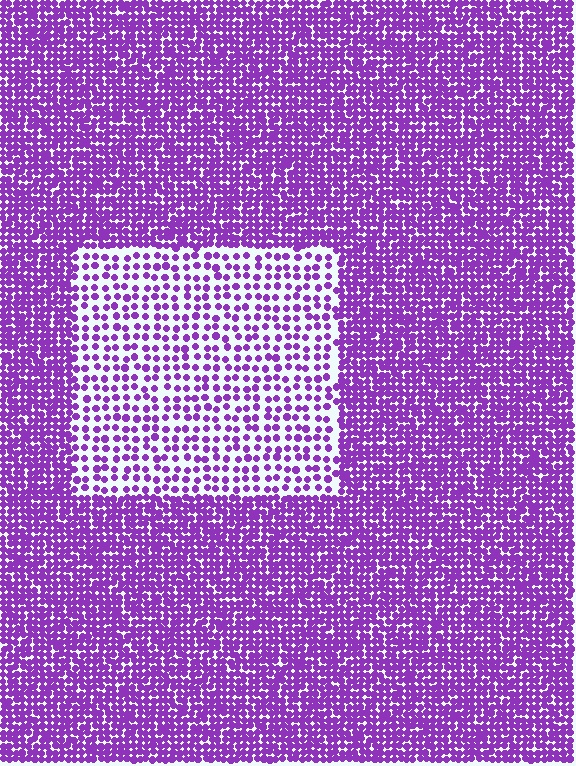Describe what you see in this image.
The image contains small purple elements arranged at two different densities. A rectangle-shaped region is visible where the elements are less densely packed than the surrounding area.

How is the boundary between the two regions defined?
The boundary is defined by a change in element density (approximately 2.4x ratio). All elements are the same color, size, and shape.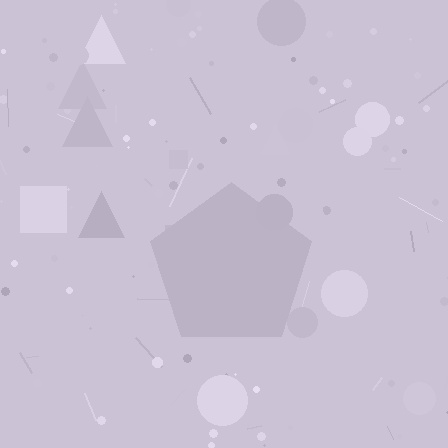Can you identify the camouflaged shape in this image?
The camouflaged shape is a pentagon.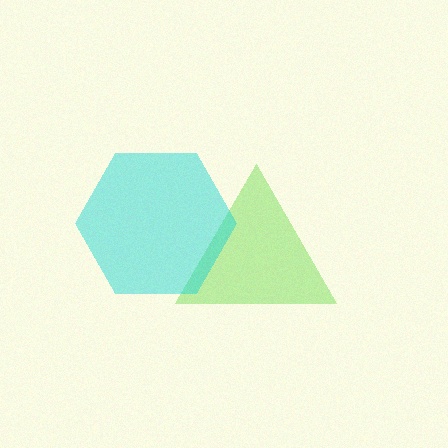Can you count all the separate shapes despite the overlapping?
Yes, there are 2 separate shapes.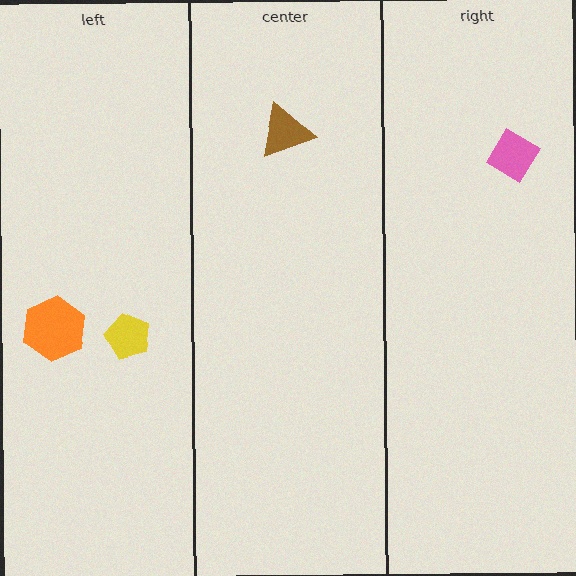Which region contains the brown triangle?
The center region.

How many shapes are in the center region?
1.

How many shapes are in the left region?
2.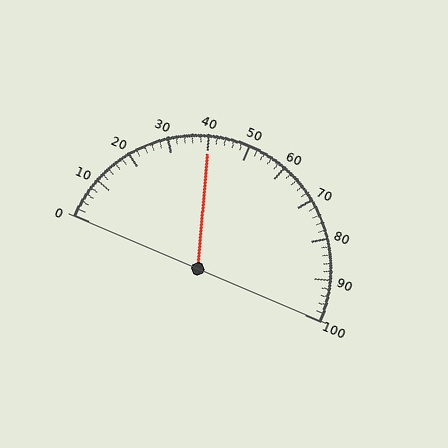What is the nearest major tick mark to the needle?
The nearest major tick mark is 40.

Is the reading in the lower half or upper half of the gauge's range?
The reading is in the lower half of the range (0 to 100).